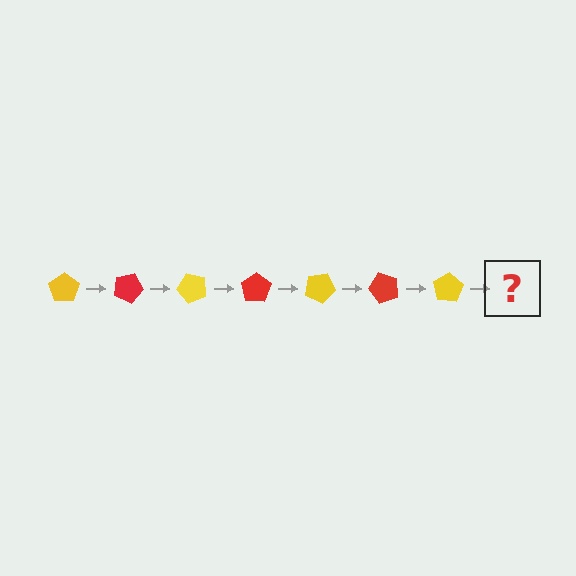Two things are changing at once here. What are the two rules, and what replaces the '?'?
The two rules are that it rotates 25 degrees each step and the color cycles through yellow and red. The '?' should be a red pentagon, rotated 175 degrees from the start.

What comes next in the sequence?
The next element should be a red pentagon, rotated 175 degrees from the start.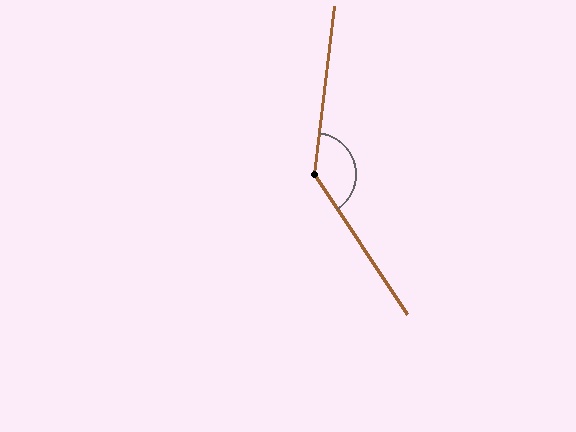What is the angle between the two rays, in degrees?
Approximately 140 degrees.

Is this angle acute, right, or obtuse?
It is obtuse.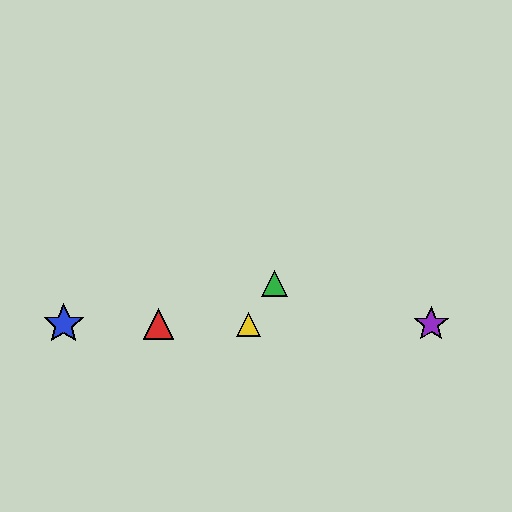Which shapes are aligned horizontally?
The red triangle, the blue star, the yellow triangle, the purple star are aligned horizontally.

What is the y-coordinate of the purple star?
The purple star is at y≈324.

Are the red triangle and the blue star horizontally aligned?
Yes, both are at y≈324.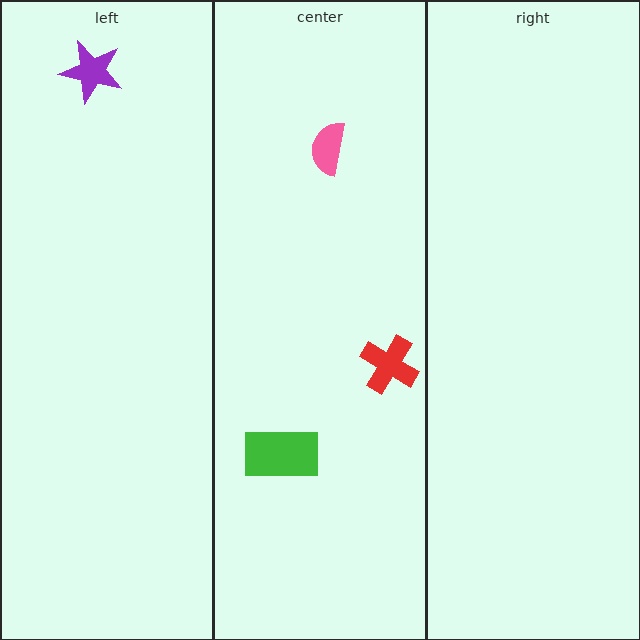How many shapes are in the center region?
3.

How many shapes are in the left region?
1.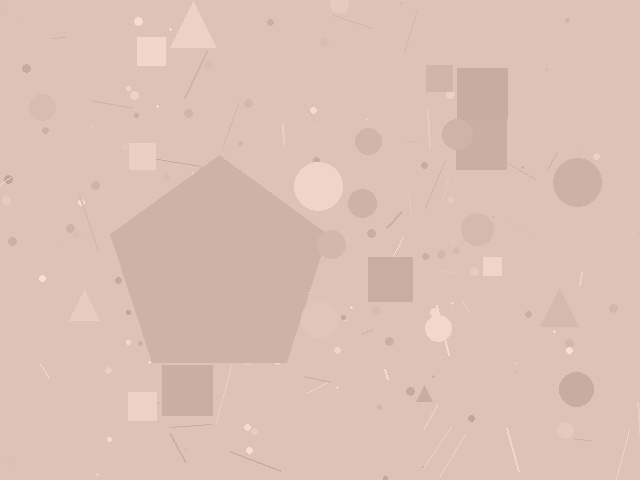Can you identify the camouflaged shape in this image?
The camouflaged shape is a pentagon.